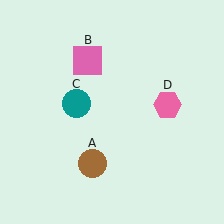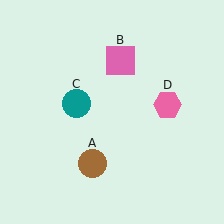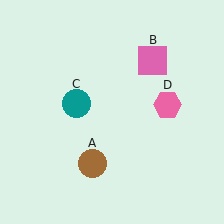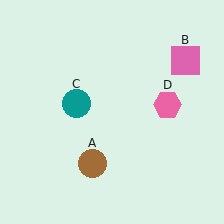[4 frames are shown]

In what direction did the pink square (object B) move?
The pink square (object B) moved right.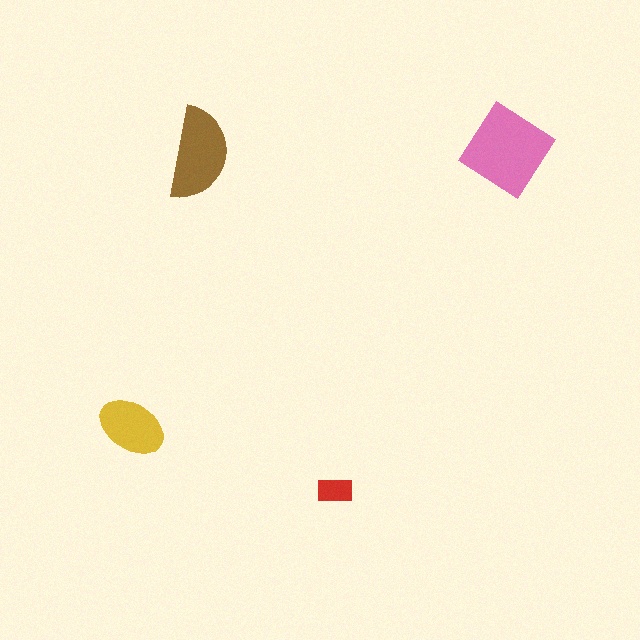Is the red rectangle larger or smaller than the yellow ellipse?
Smaller.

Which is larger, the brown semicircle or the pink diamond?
The pink diamond.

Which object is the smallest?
The red rectangle.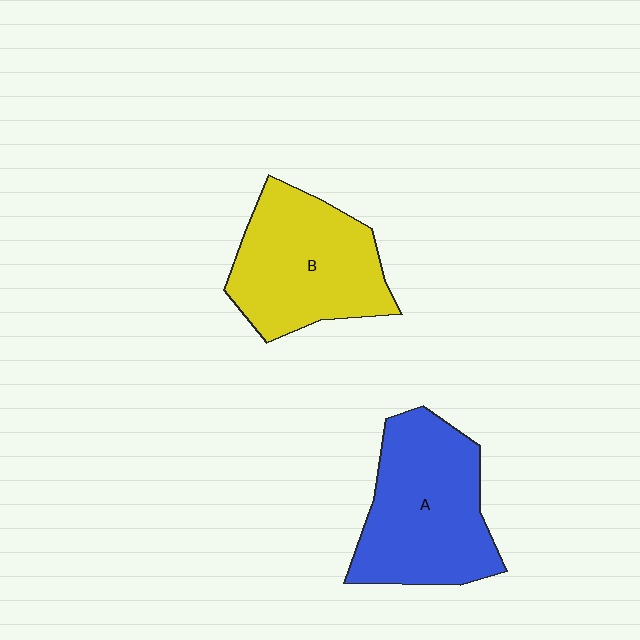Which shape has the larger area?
Shape A (blue).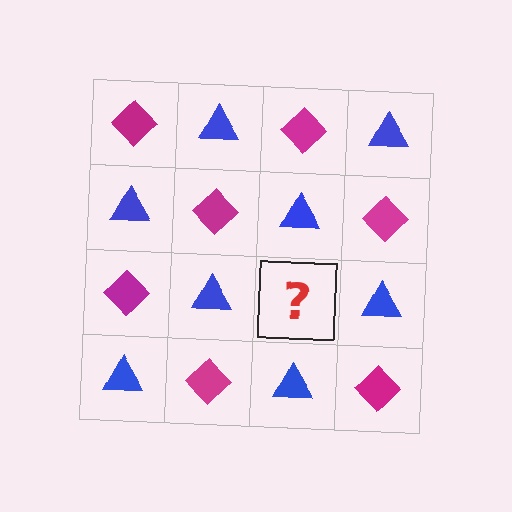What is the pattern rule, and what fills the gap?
The rule is that it alternates magenta diamond and blue triangle in a checkerboard pattern. The gap should be filled with a magenta diamond.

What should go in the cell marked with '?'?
The missing cell should contain a magenta diamond.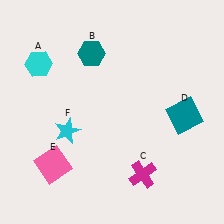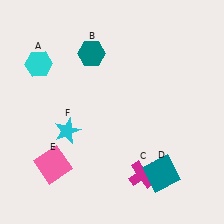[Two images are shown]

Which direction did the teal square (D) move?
The teal square (D) moved down.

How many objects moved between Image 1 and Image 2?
1 object moved between the two images.